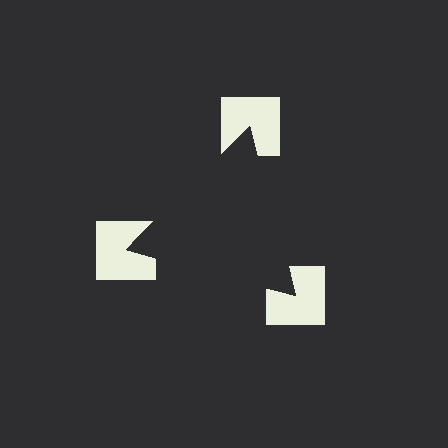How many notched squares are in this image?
There are 3 — one at each vertex of the illusory triangle.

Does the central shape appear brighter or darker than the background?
It typically appears slightly darker than the background, even though no actual brightness change is drawn.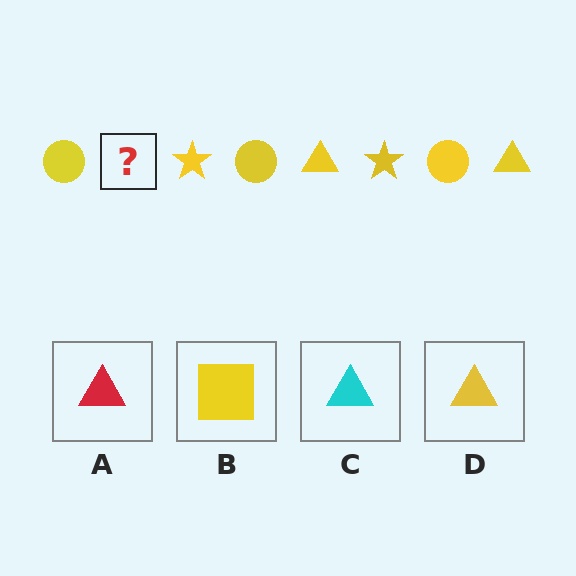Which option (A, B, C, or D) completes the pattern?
D.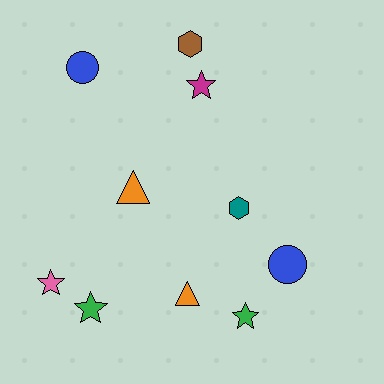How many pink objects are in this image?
There is 1 pink object.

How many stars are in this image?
There are 4 stars.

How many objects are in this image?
There are 10 objects.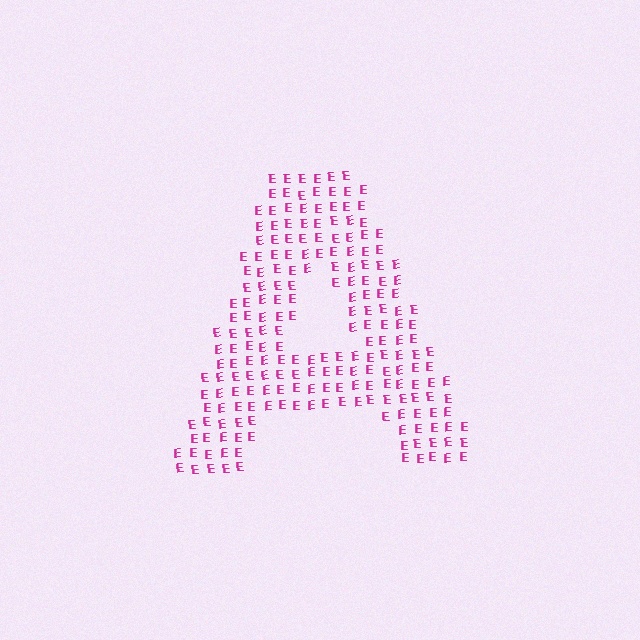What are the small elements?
The small elements are letter E's.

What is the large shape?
The large shape is the letter A.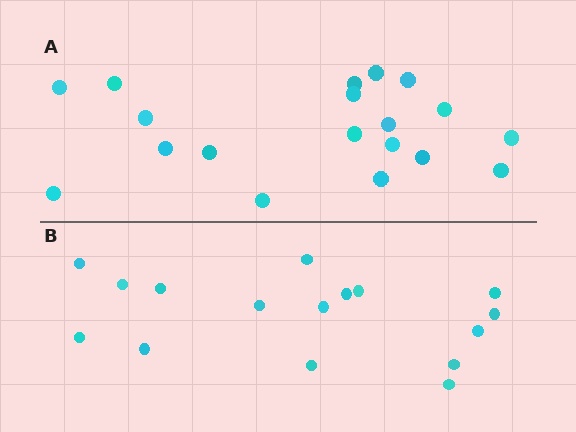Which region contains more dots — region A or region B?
Region A (the top region) has more dots.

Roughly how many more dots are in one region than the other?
Region A has just a few more — roughly 2 or 3 more dots than region B.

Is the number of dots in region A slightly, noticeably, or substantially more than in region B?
Region A has only slightly more — the two regions are fairly close. The ratio is roughly 1.2 to 1.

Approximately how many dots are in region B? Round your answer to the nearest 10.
About 20 dots. (The exact count is 16, which rounds to 20.)